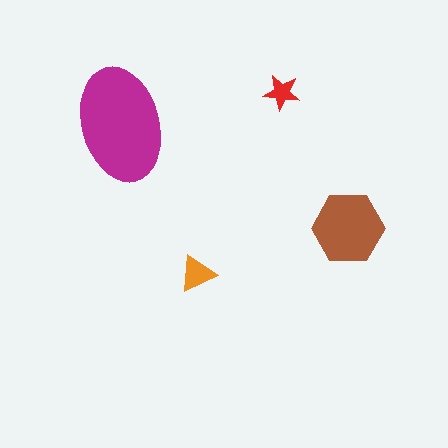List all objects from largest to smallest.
The magenta ellipse, the brown hexagon, the orange triangle, the red star.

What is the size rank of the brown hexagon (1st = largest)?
2nd.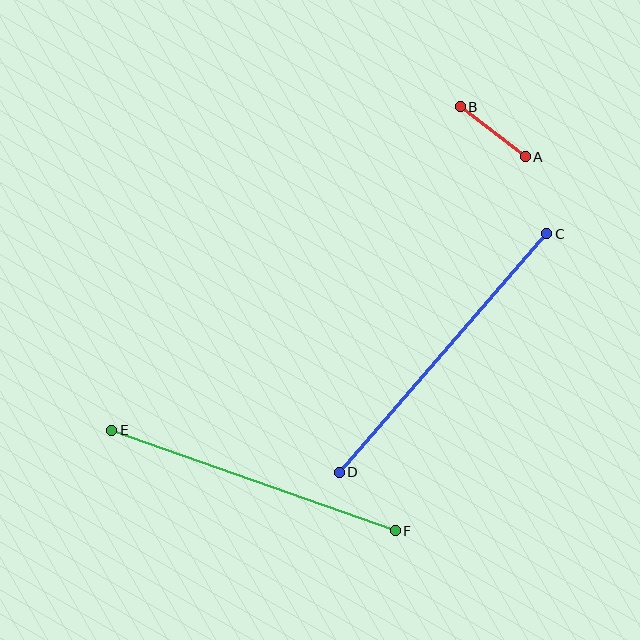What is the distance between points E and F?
The distance is approximately 301 pixels.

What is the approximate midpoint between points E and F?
The midpoint is at approximately (253, 481) pixels.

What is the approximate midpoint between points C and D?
The midpoint is at approximately (443, 353) pixels.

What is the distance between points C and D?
The distance is approximately 316 pixels.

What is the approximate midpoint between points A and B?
The midpoint is at approximately (493, 132) pixels.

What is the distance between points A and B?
The distance is approximately 82 pixels.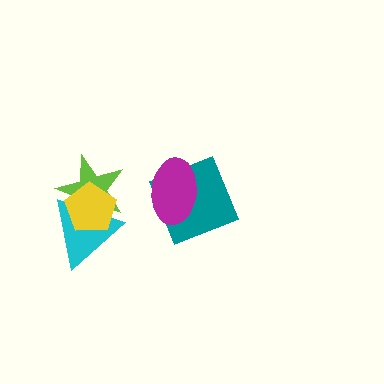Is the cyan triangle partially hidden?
Yes, it is partially covered by another shape.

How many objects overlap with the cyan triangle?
2 objects overlap with the cyan triangle.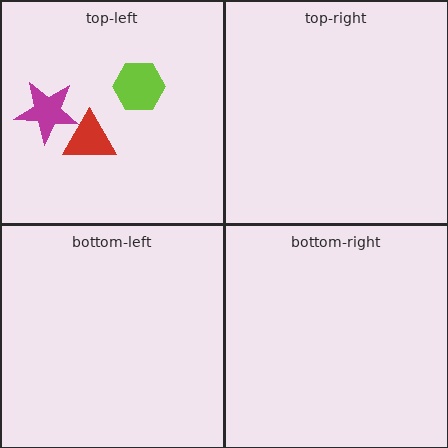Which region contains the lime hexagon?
The top-left region.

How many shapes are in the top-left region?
3.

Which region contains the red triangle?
The top-left region.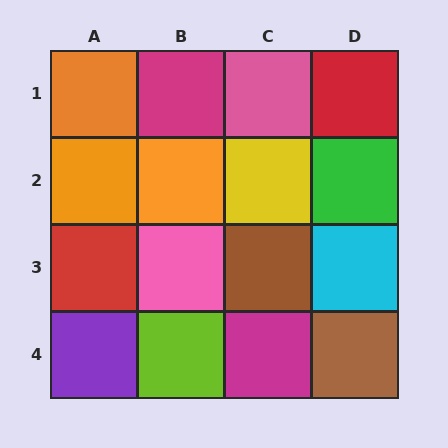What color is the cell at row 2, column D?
Green.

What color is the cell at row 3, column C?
Brown.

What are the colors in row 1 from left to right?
Orange, magenta, pink, red.